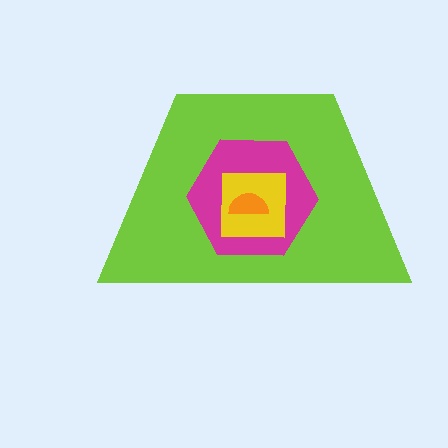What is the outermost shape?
The lime trapezoid.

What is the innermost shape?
The orange semicircle.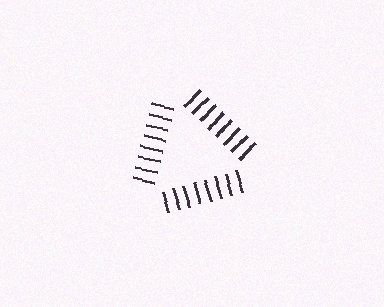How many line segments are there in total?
24 — 8 along each of the 3 edges.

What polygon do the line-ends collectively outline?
An illusory triangle — the line segments terminate on its edges but no continuous stroke is drawn.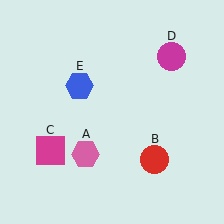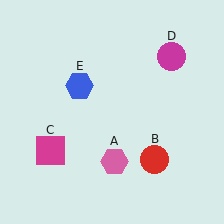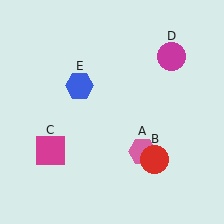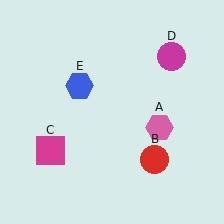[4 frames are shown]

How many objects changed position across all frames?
1 object changed position: pink hexagon (object A).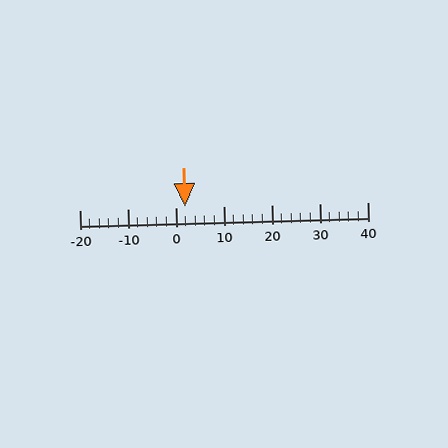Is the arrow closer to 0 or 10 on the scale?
The arrow is closer to 0.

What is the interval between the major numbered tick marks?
The major tick marks are spaced 10 units apart.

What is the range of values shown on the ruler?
The ruler shows values from -20 to 40.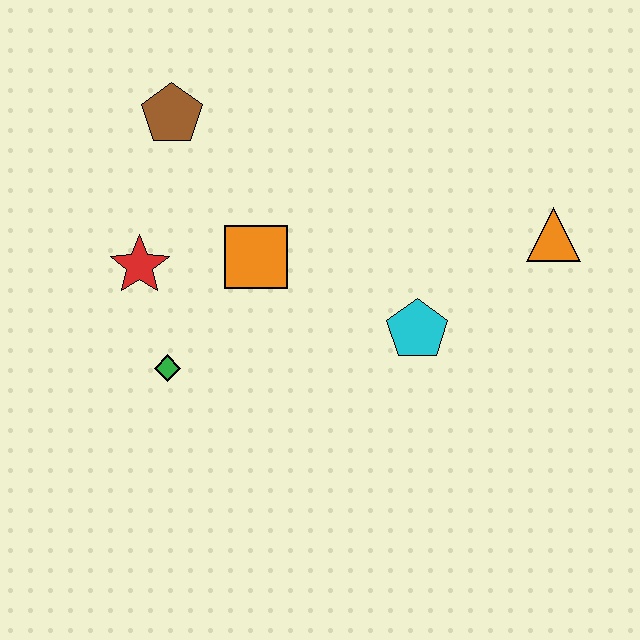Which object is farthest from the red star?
The orange triangle is farthest from the red star.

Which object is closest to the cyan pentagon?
The orange triangle is closest to the cyan pentagon.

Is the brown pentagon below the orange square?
No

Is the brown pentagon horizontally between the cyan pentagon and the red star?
Yes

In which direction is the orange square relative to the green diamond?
The orange square is above the green diamond.